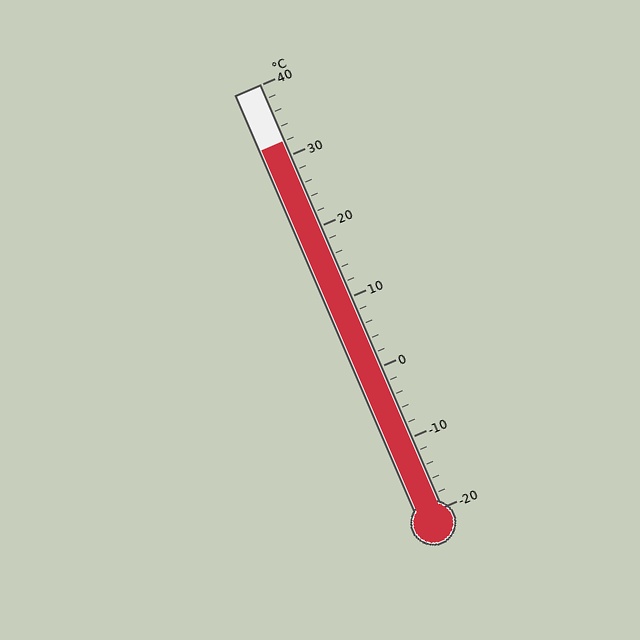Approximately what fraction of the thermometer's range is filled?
The thermometer is filled to approximately 85% of its range.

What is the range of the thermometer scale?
The thermometer scale ranges from -20°C to 40°C.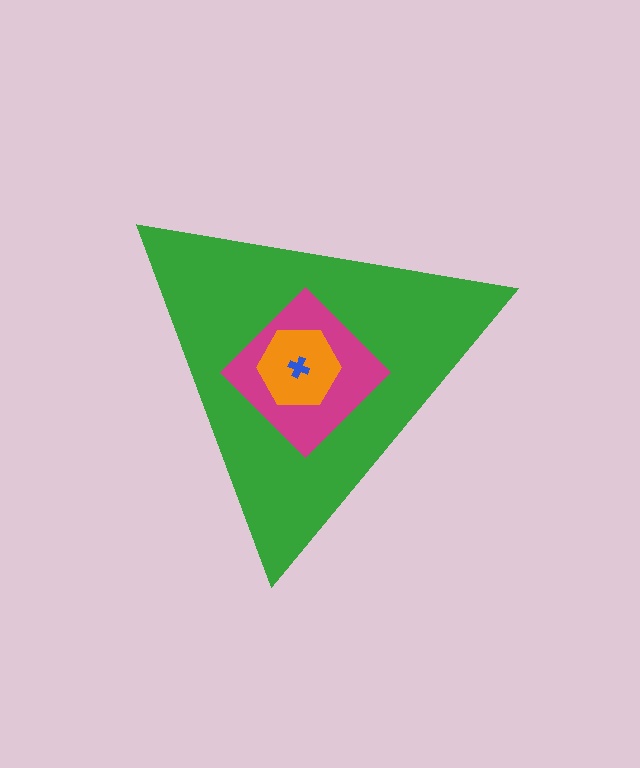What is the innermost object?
The blue cross.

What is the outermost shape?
The green triangle.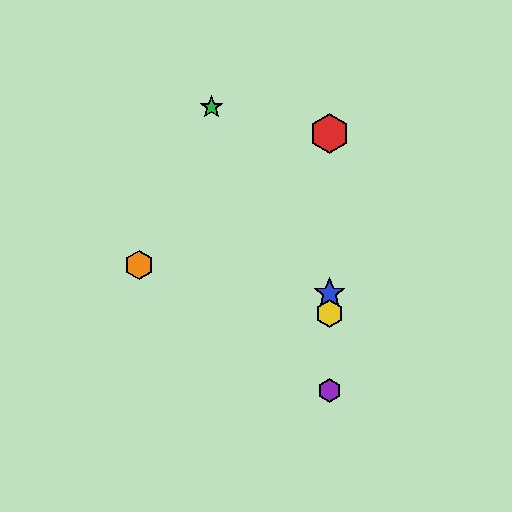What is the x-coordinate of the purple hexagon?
The purple hexagon is at x≈329.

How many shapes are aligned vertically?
4 shapes (the red hexagon, the blue star, the yellow hexagon, the purple hexagon) are aligned vertically.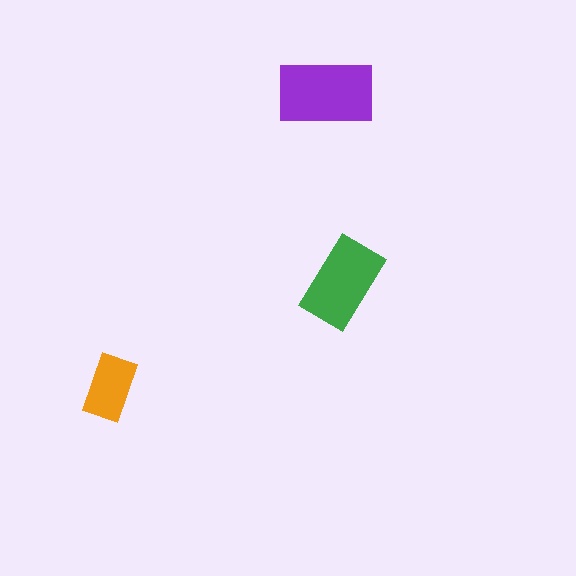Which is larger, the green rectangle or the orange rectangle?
The green one.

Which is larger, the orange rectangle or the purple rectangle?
The purple one.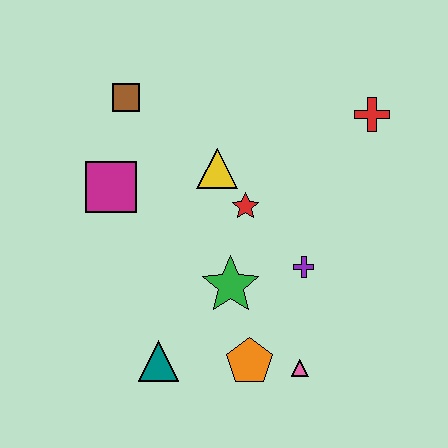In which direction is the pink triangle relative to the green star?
The pink triangle is below the green star.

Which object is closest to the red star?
The yellow triangle is closest to the red star.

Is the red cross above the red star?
Yes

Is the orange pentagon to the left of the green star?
No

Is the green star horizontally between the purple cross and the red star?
No